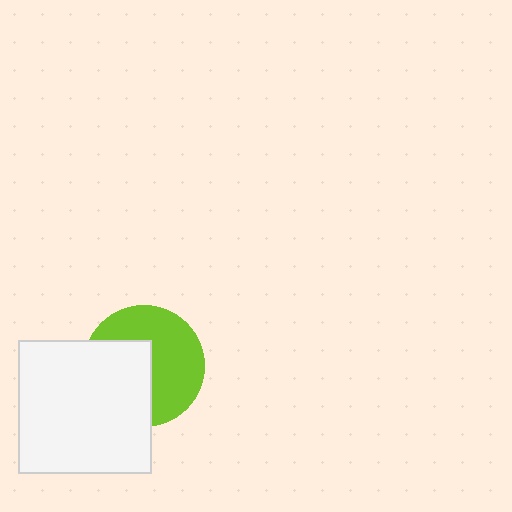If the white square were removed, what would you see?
You would see the complete lime circle.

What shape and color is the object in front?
The object in front is a white square.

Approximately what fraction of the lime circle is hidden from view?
Roughly 44% of the lime circle is hidden behind the white square.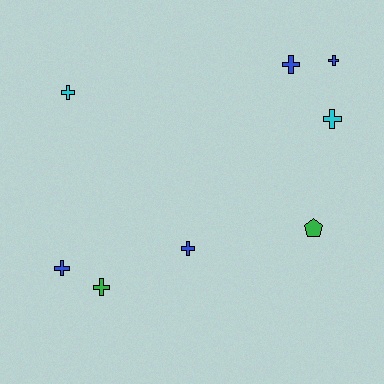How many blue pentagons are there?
There are no blue pentagons.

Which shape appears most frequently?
Cross, with 7 objects.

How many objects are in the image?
There are 8 objects.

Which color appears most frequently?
Blue, with 4 objects.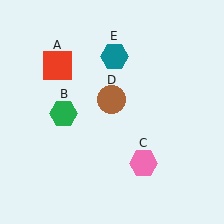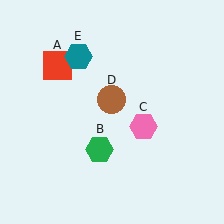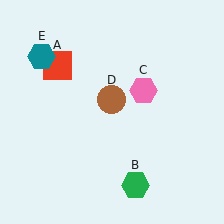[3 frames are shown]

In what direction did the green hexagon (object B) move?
The green hexagon (object B) moved down and to the right.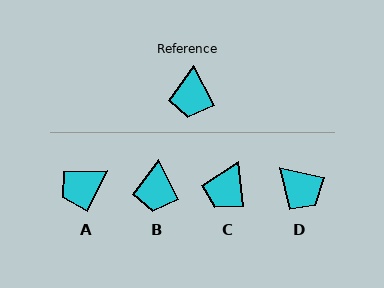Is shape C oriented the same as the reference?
No, it is off by about 20 degrees.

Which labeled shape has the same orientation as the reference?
B.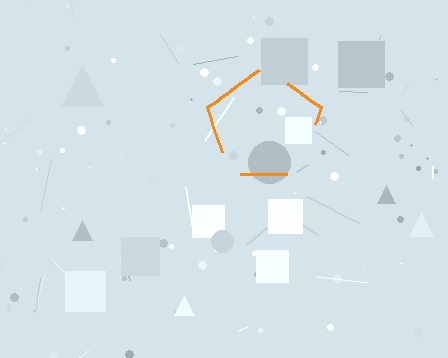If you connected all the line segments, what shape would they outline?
They would outline a pentagon.